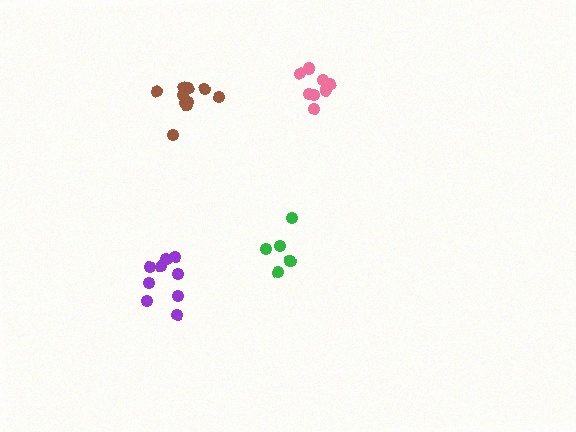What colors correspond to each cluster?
The clusters are colored: purple, pink, green, brown.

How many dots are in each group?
Group 1: 9 dots, Group 2: 9 dots, Group 3: 5 dots, Group 4: 10 dots (33 total).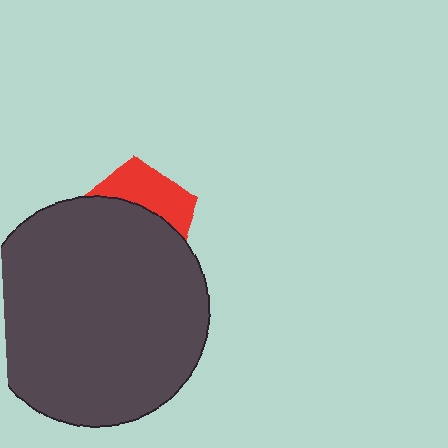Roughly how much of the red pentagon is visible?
A small part of it is visible (roughly 37%).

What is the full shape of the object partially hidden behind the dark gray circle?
The partially hidden object is a red pentagon.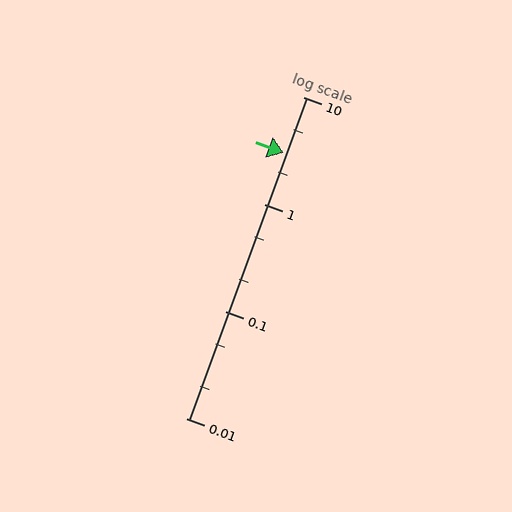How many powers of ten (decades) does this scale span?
The scale spans 3 decades, from 0.01 to 10.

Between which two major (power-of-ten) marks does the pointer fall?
The pointer is between 1 and 10.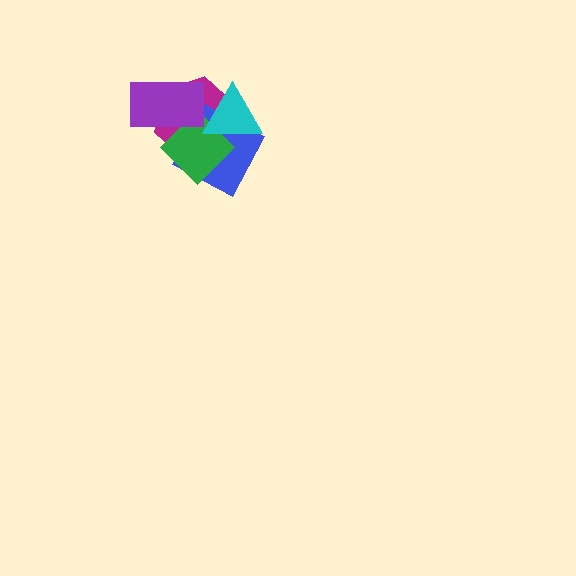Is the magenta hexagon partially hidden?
Yes, it is partially covered by another shape.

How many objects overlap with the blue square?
3 objects overlap with the blue square.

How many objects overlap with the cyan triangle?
3 objects overlap with the cyan triangle.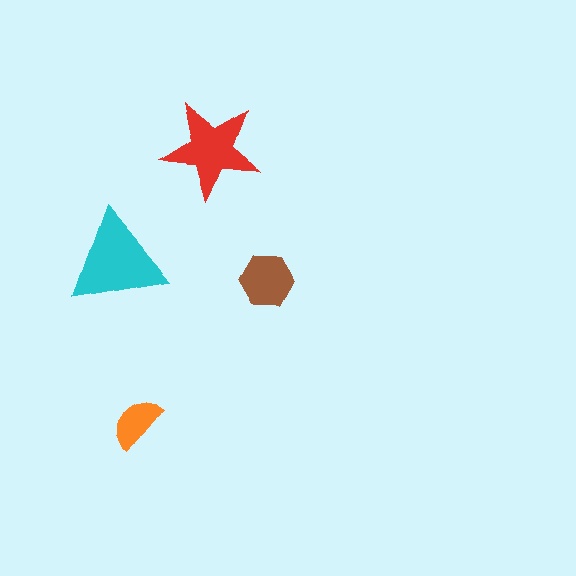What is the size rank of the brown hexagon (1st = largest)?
3rd.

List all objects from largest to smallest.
The cyan triangle, the red star, the brown hexagon, the orange semicircle.